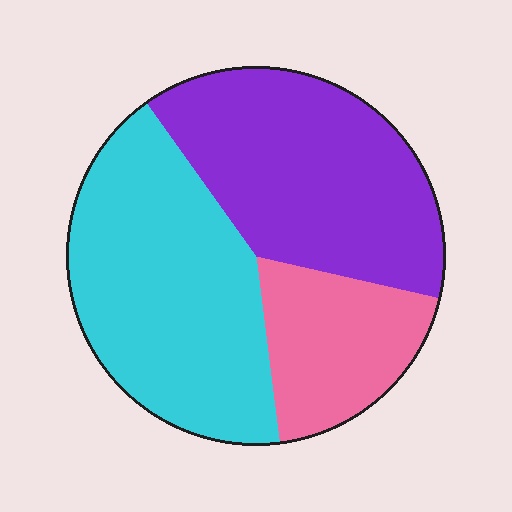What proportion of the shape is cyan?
Cyan covers 42% of the shape.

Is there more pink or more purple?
Purple.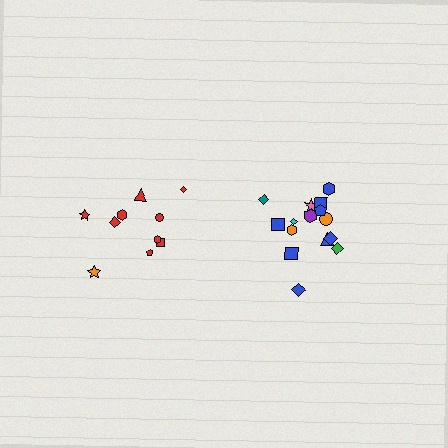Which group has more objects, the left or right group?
The right group.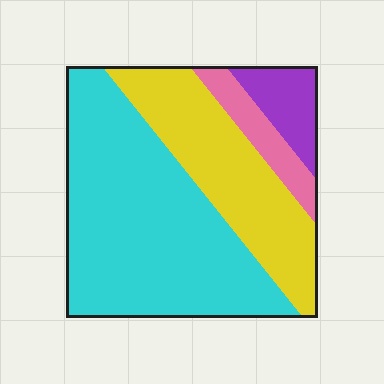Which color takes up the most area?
Cyan, at roughly 55%.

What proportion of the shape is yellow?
Yellow takes up about one third (1/3) of the shape.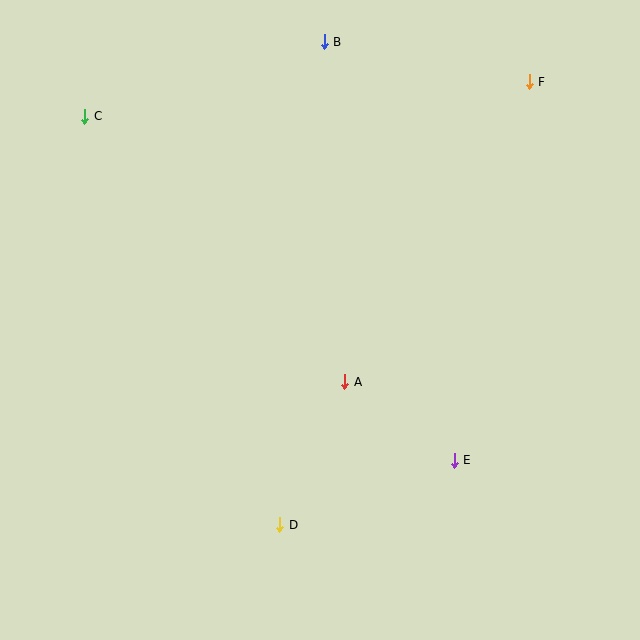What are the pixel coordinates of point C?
Point C is at (85, 116).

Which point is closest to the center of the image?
Point A at (345, 382) is closest to the center.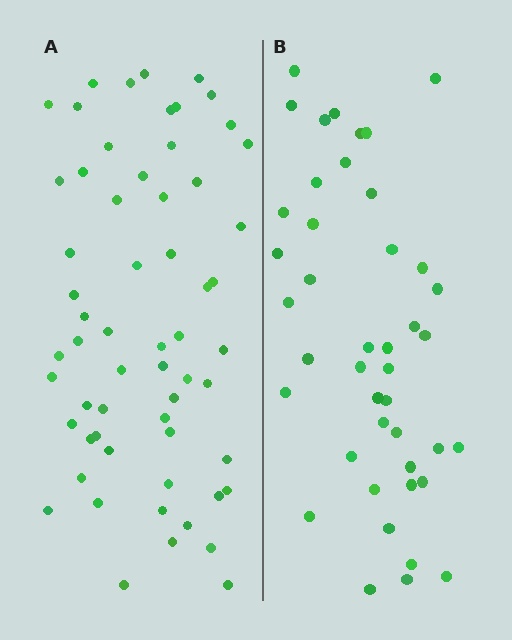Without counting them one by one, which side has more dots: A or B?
Region A (the left region) has more dots.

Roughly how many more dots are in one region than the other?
Region A has approximately 15 more dots than region B.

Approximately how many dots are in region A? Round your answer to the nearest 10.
About 60 dots.